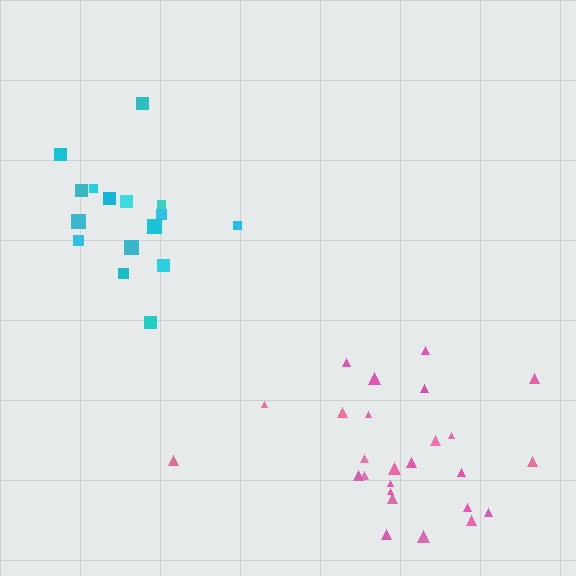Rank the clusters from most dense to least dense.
pink, cyan.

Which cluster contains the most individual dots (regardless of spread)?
Pink (26).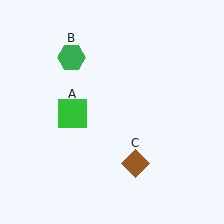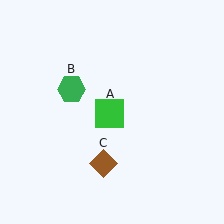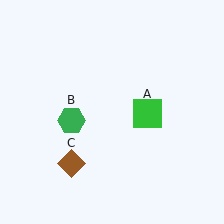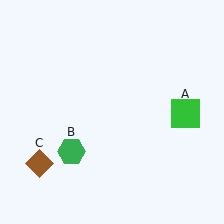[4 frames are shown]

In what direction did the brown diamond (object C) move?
The brown diamond (object C) moved left.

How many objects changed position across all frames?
3 objects changed position: green square (object A), green hexagon (object B), brown diamond (object C).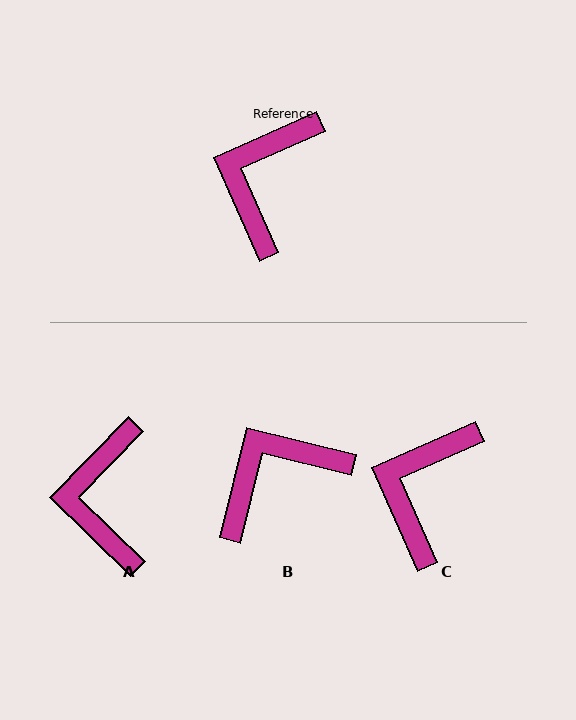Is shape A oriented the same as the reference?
No, it is off by about 22 degrees.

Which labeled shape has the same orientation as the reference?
C.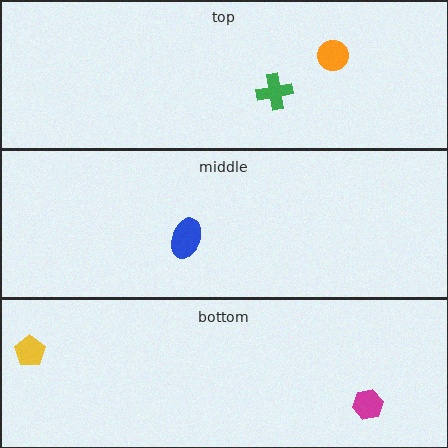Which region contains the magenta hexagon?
The bottom region.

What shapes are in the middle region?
The blue ellipse.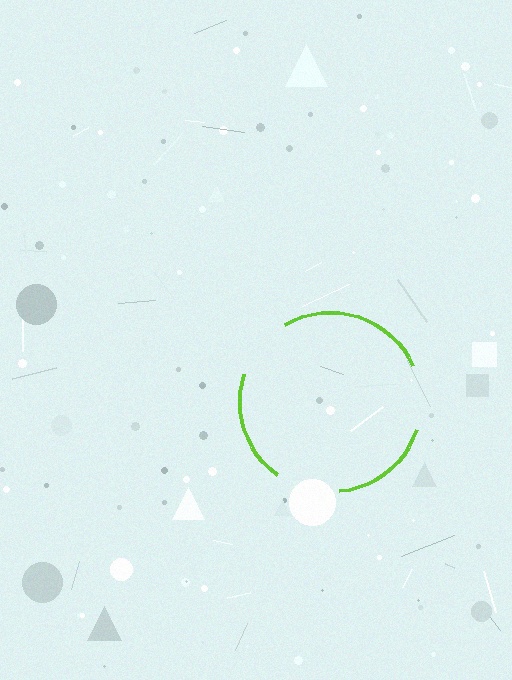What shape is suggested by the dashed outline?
The dashed outline suggests a circle.